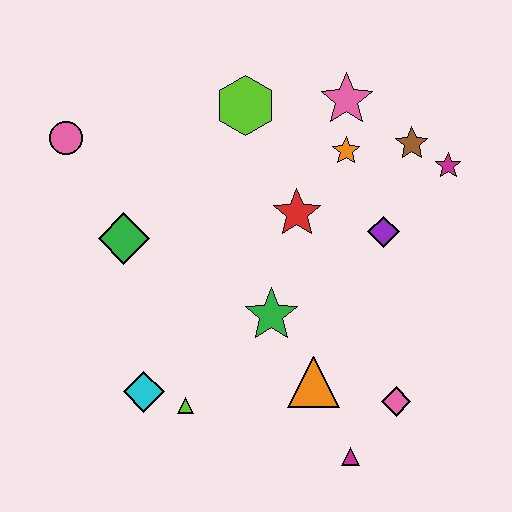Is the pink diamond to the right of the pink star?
Yes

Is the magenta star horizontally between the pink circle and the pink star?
No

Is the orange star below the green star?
No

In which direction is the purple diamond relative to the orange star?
The purple diamond is below the orange star.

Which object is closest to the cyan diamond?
The lime triangle is closest to the cyan diamond.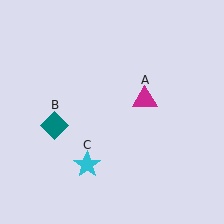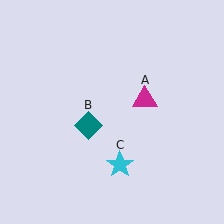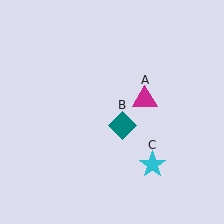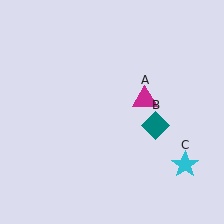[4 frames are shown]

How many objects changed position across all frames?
2 objects changed position: teal diamond (object B), cyan star (object C).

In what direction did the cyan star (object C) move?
The cyan star (object C) moved right.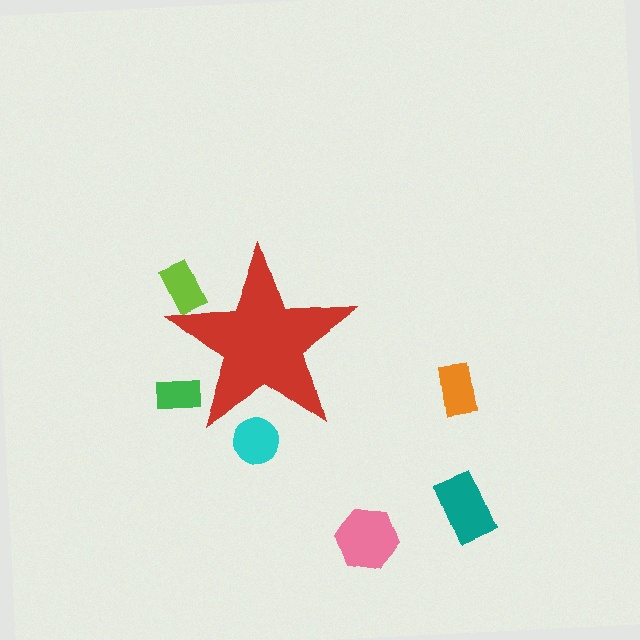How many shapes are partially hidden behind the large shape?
3 shapes are partially hidden.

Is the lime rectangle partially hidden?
Yes, the lime rectangle is partially hidden behind the red star.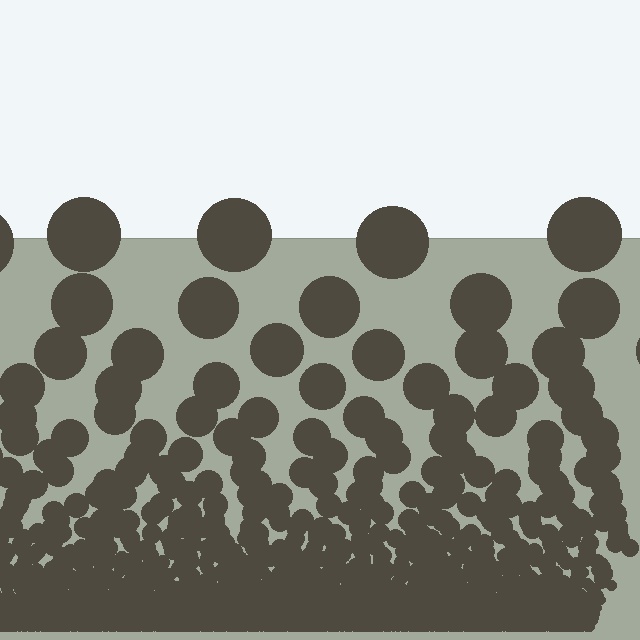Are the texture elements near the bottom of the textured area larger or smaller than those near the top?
Smaller. The gradient is inverted — elements near the bottom are smaller and denser.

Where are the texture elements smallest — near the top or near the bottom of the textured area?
Near the bottom.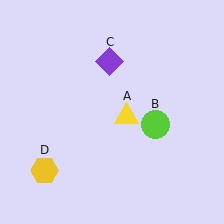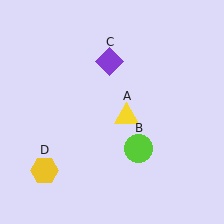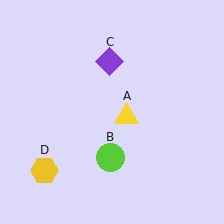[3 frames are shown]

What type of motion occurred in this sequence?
The lime circle (object B) rotated clockwise around the center of the scene.